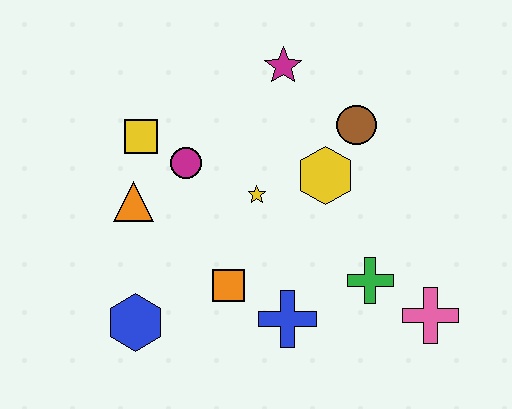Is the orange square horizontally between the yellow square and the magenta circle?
No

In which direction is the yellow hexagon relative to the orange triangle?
The yellow hexagon is to the right of the orange triangle.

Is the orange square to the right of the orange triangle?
Yes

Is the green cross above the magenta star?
No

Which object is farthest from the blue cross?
The magenta star is farthest from the blue cross.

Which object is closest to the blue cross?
The orange square is closest to the blue cross.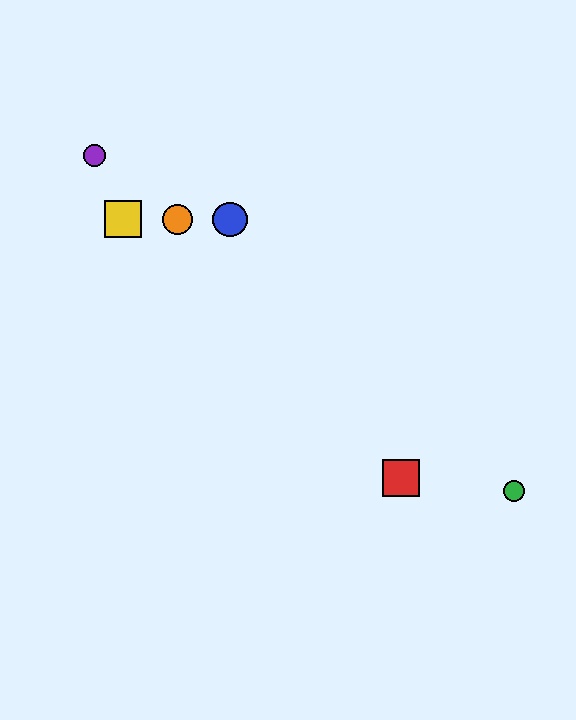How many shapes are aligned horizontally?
3 shapes (the blue circle, the yellow square, the orange circle) are aligned horizontally.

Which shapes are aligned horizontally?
The blue circle, the yellow square, the orange circle are aligned horizontally.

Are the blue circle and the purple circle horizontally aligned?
No, the blue circle is at y≈219 and the purple circle is at y≈155.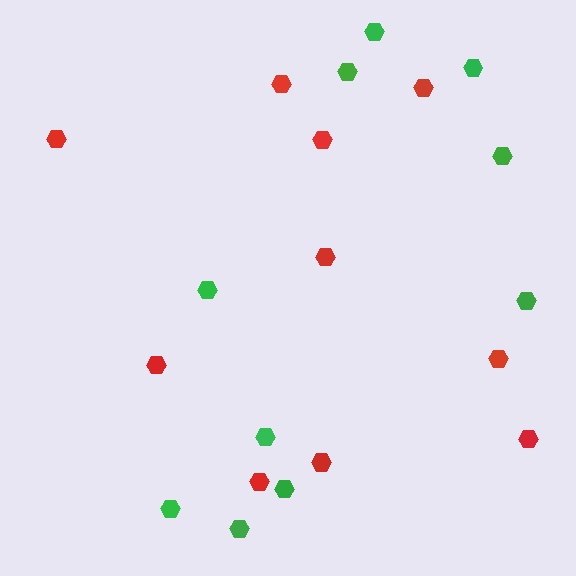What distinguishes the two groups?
There are 2 groups: one group of red hexagons (10) and one group of green hexagons (10).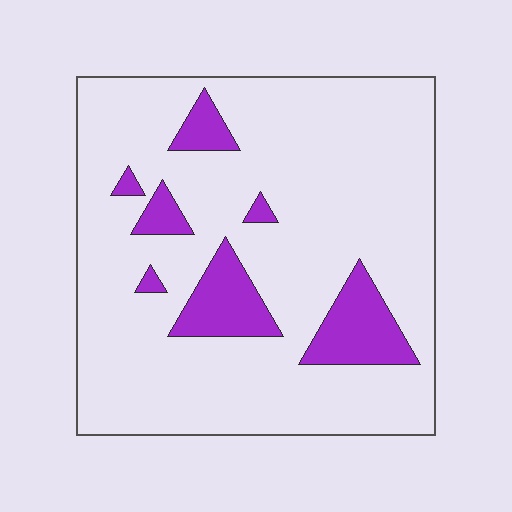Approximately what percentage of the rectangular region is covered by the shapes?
Approximately 15%.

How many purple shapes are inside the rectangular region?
7.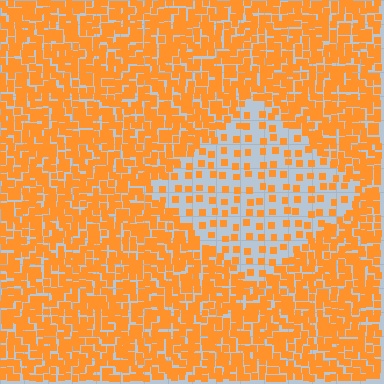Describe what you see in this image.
The image contains small orange elements arranged at two different densities. A diamond-shaped region is visible where the elements are less densely packed than the surrounding area.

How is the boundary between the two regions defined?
The boundary is defined by a change in element density (approximately 2.9x ratio). All elements are the same color, size, and shape.